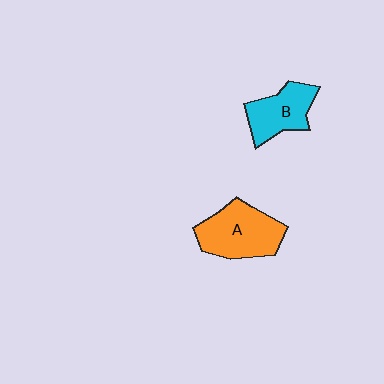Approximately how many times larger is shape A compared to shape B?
Approximately 1.4 times.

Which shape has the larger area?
Shape A (orange).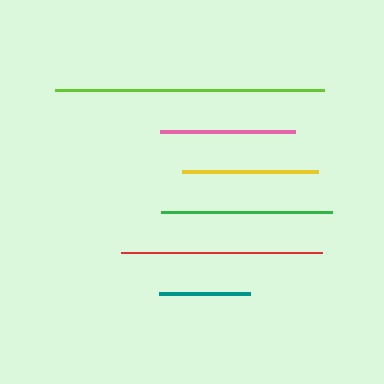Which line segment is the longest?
The lime line is the longest at approximately 270 pixels.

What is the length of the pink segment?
The pink segment is approximately 135 pixels long.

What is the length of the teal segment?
The teal segment is approximately 91 pixels long.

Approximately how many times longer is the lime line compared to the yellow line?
The lime line is approximately 2.0 times the length of the yellow line.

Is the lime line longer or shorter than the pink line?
The lime line is longer than the pink line.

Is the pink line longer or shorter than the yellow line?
The yellow line is longer than the pink line.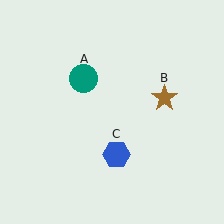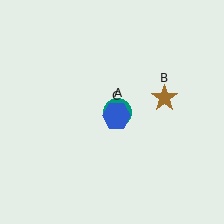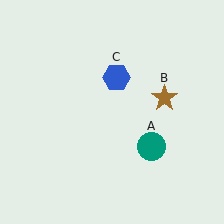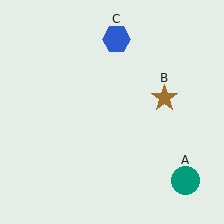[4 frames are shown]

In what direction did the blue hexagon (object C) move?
The blue hexagon (object C) moved up.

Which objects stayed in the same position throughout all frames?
Brown star (object B) remained stationary.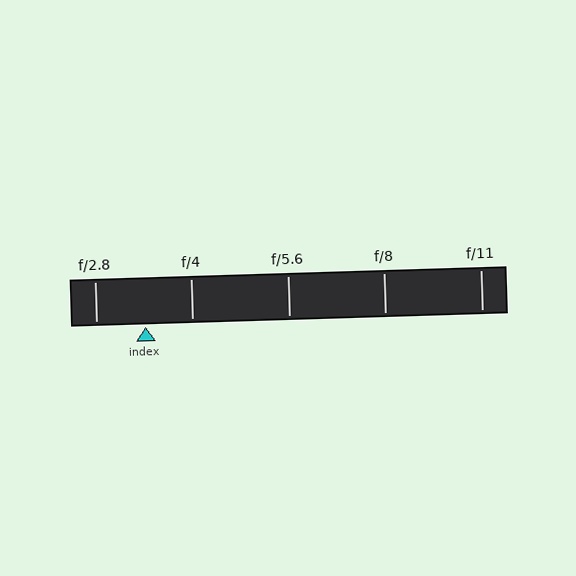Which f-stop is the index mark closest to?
The index mark is closest to f/4.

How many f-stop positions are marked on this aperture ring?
There are 5 f-stop positions marked.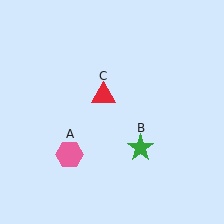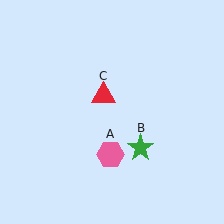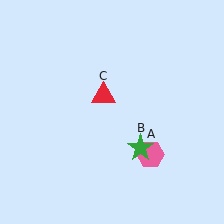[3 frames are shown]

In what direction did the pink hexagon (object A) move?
The pink hexagon (object A) moved right.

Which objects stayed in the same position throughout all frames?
Green star (object B) and red triangle (object C) remained stationary.